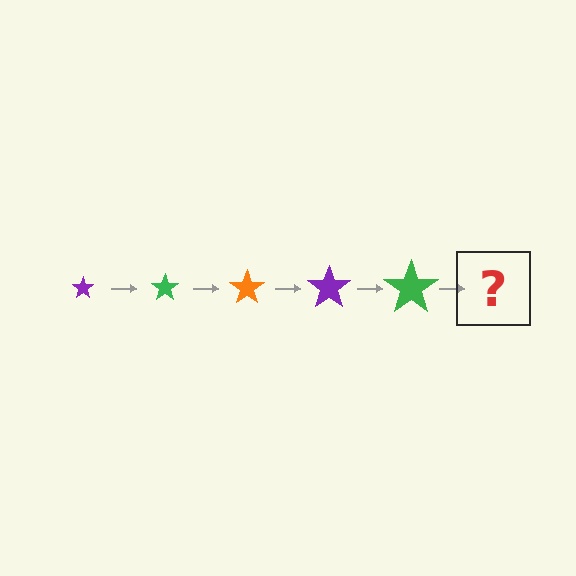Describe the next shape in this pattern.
It should be an orange star, larger than the previous one.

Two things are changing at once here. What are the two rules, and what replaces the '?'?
The two rules are that the star grows larger each step and the color cycles through purple, green, and orange. The '?' should be an orange star, larger than the previous one.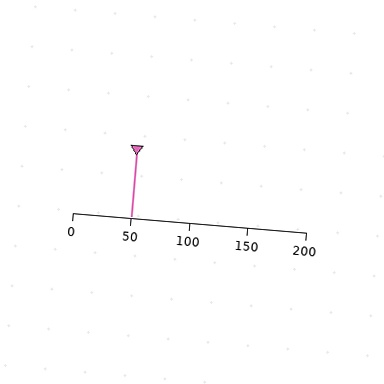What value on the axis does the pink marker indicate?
The marker indicates approximately 50.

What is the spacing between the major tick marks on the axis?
The major ticks are spaced 50 apart.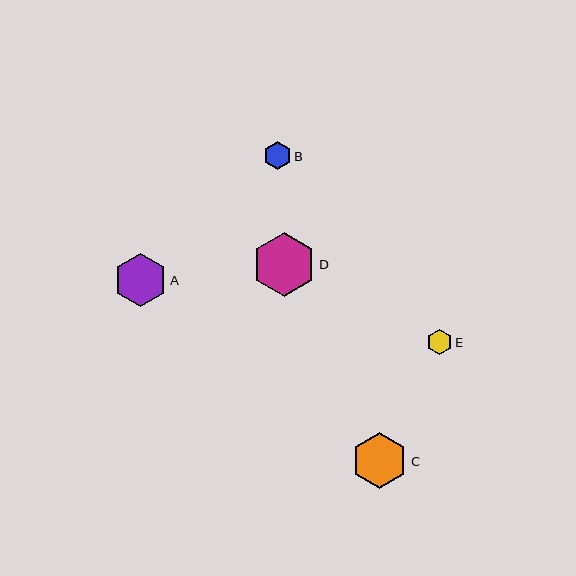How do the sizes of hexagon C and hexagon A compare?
Hexagon C and hexagon A are approximately the same size.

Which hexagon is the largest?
Hexagon D is the largest with a size of approximately 64 pixels.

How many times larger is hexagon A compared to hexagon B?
Hexagon A is approximately 1.9 times the size of hexagon B.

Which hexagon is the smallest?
Hexagon E is the smallest with a size of approximately 25 pixels.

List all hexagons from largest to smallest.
From largest to smallest: D, C, A, B, E.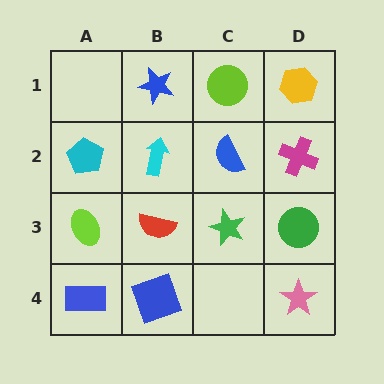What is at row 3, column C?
A green star.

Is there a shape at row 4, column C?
No, that cell is empty.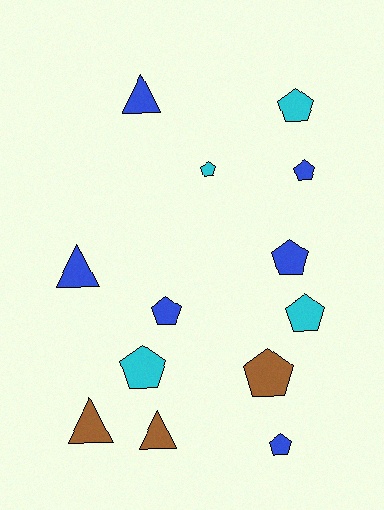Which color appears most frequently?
Blue, with 6 objects.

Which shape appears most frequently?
Pentagon, with 9 objects.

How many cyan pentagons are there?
There are 4 cyan pentagons.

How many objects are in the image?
There are 13 objects.